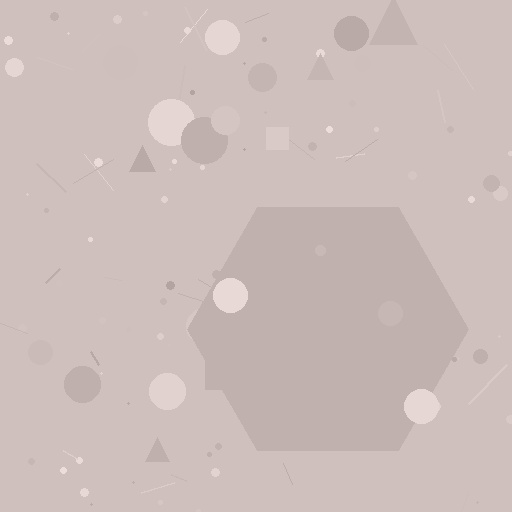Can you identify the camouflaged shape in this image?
The camouflaged shape is a hexagon.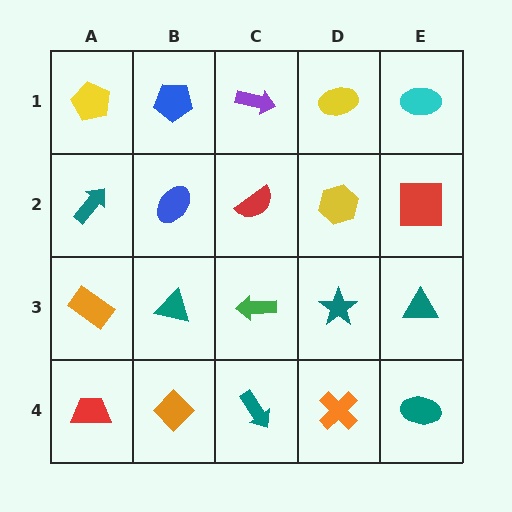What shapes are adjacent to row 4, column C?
A green arrow (row 3, column C), an orange diamond (row 4, column B), an orange cross (row 4, column D).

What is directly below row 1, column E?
A red square.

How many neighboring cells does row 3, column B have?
4.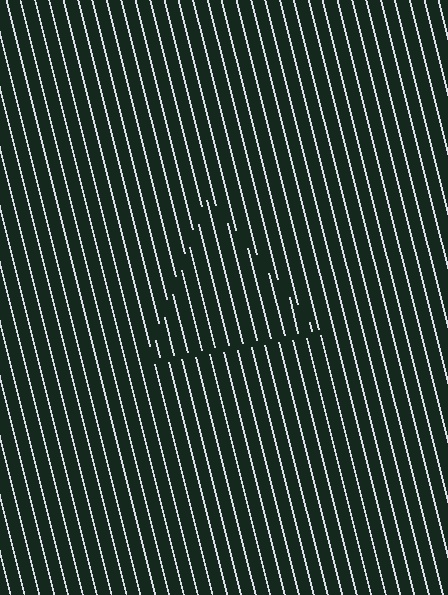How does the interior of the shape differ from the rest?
The interior of the shape contains the same grating, shifted by half a period — the contour is defined by the phase discontinuity where line-ends from the inner and outer gratings abut.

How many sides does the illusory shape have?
3 sides — the line-ends trace a triangle.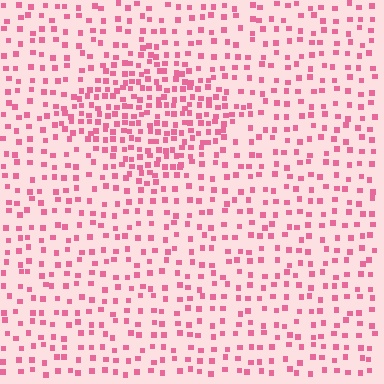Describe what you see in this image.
The image contains small pink elements arranged at two different densities. A diamond-shaped region is visible where the elements are more densely packed than the surrounding area.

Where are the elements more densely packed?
The elements are more densely packed inside the diamond boundary.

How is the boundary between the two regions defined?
The boundary is defined by a change in element density (approximately 2.1x ratio). All elements are the same color, size, and shape.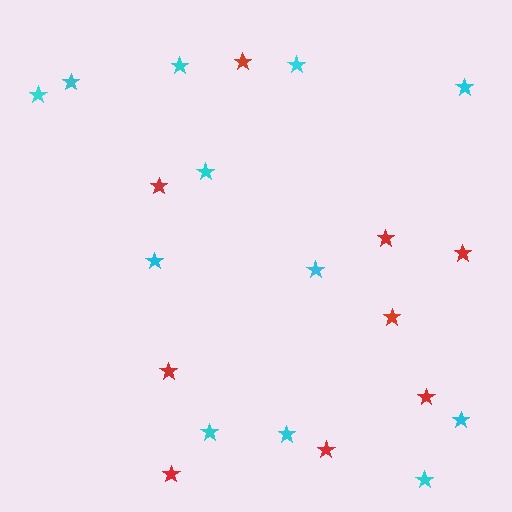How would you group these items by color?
There are 2 groups: one group of red stars (9) and one group of cyan stars (12).